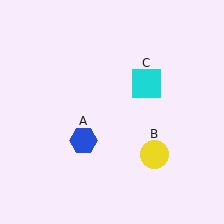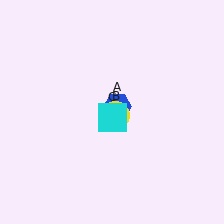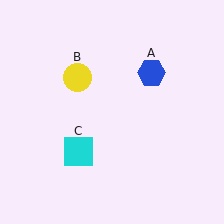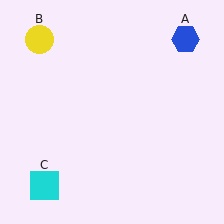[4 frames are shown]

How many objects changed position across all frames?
3 objects changed position: blue hexagon (object A), yellow circle (object B), cyan square (object C).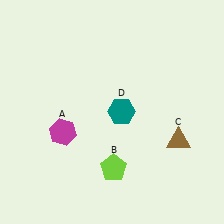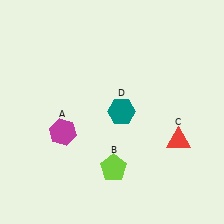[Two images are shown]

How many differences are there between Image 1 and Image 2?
There is 1 difference between the two images.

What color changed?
The triangle (C) changed from brown in Image 1 to red in Image 2.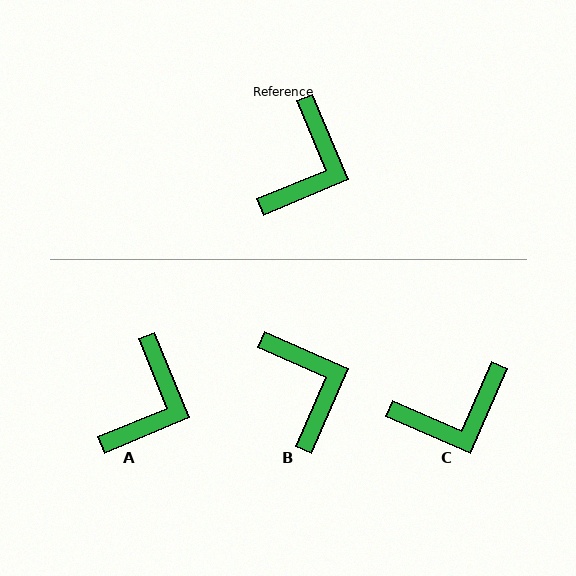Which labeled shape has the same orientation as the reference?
A.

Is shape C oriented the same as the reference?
No, it is off by about 46 degrees.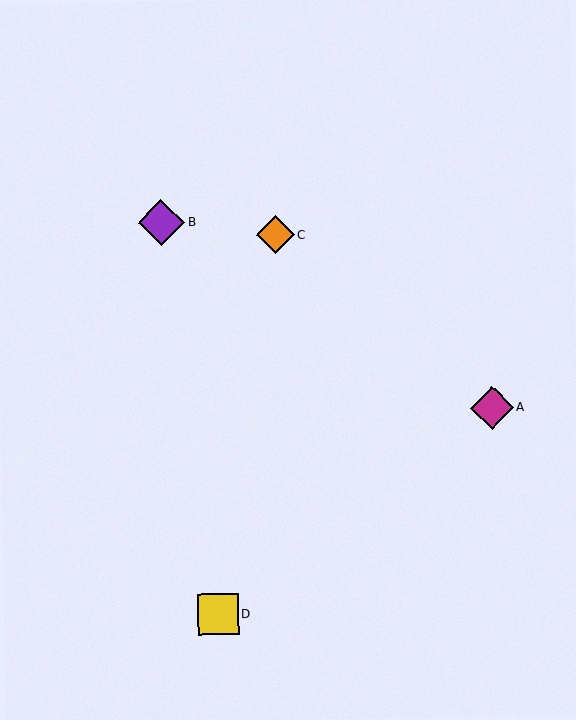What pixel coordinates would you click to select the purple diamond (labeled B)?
Click at (161, 222) to select the purple diamond B.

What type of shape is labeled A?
Shape A is a magenta diamond.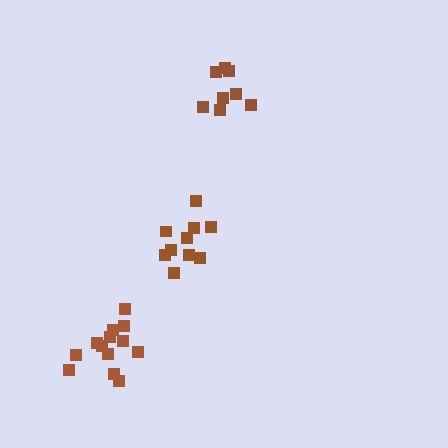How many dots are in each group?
Group 1: 8 dots, Group 2: 10 dots, Group 3: 13 dots (31 total).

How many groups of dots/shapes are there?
There are 3 groups.